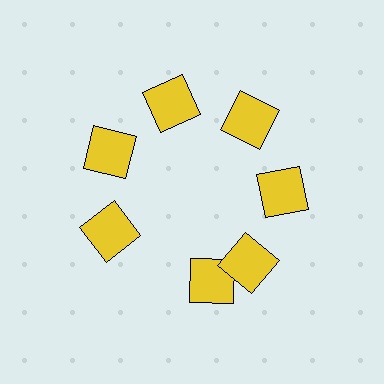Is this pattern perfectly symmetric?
No. The 7 yellow squares are arranged in a ring, but one element near the 6 o'clock position is rotated out of alignment along the ring, breaking the 7-fold rotational symmetry.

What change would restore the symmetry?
The symmetry would be restored by rotating it back into even spacing with its neighbors so that all 7 squares sit at equal angles and equal distance from the center.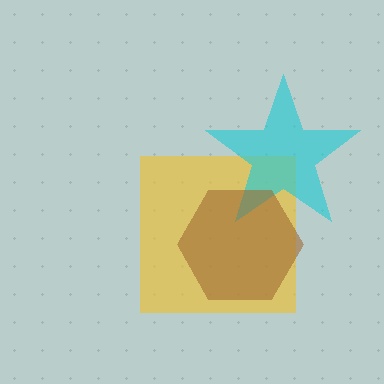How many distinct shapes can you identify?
There are 3 distinct shapes: a yellow square, a cyan star, a brown hexagon.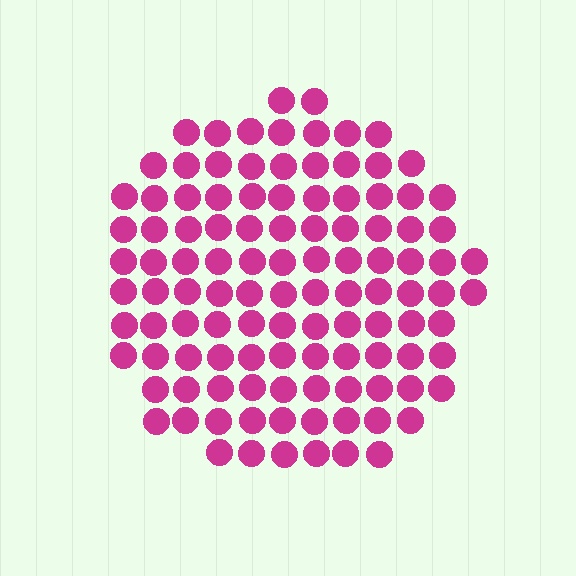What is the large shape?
The large shape is a circle.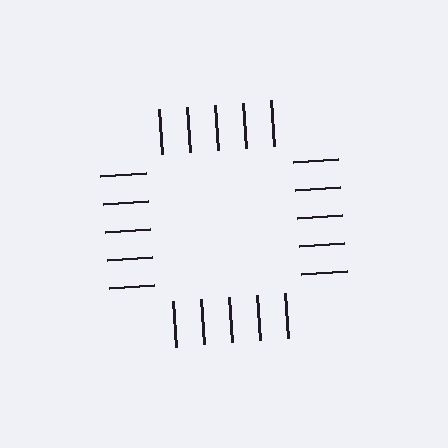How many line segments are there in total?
20 — 5 along each of the 4 edges.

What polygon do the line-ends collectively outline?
An illusory square — the line segments terminate on its edges but no continuous stroke is drawn.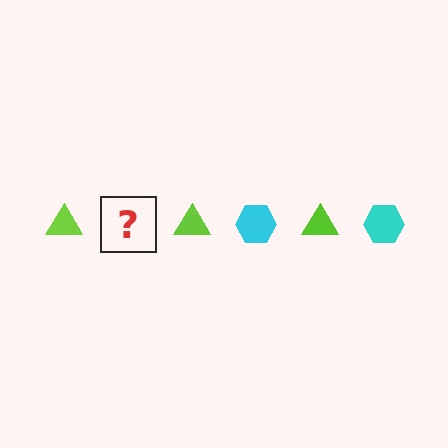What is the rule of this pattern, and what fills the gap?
The rule is that the pattern alternates between lime triangle and cyan hexagon. The gap should be filled with a cyan hexagon.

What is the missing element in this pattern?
The missing element is a cyan hexagon.